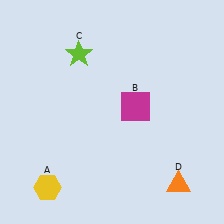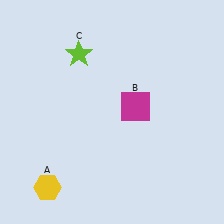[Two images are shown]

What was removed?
The orange triangle (D) was removed in Image 2.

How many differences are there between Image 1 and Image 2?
There is 1 difference between the two images.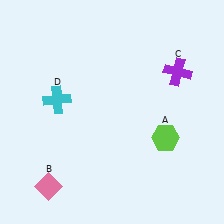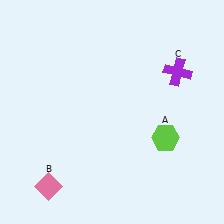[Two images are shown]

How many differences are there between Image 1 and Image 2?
There is 1 difference between the two images.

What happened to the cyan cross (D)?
The cyan cross (D) was removed in Image 2. It was in the top-left area of Image 1.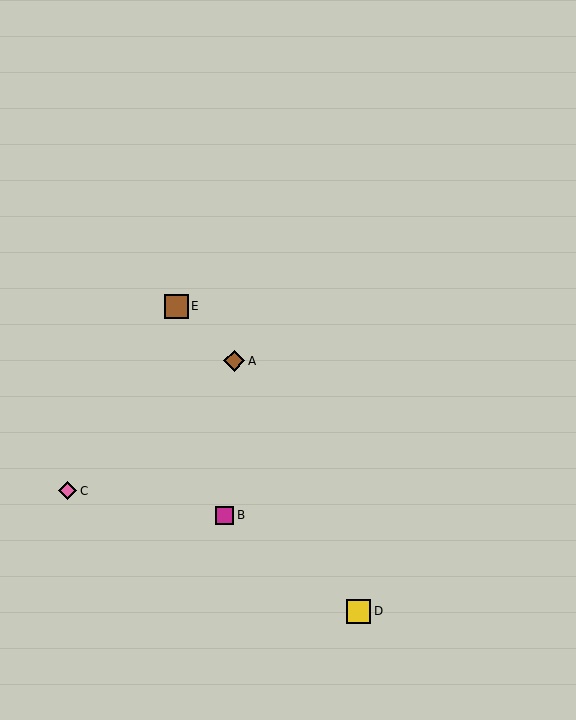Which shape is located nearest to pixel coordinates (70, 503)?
The pink diamond (labeled C) at (67, 491) is nearest to that location.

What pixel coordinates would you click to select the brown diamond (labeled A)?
Click at (234, 361) to select the brown diamond A.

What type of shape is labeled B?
Shape B is a magenta square.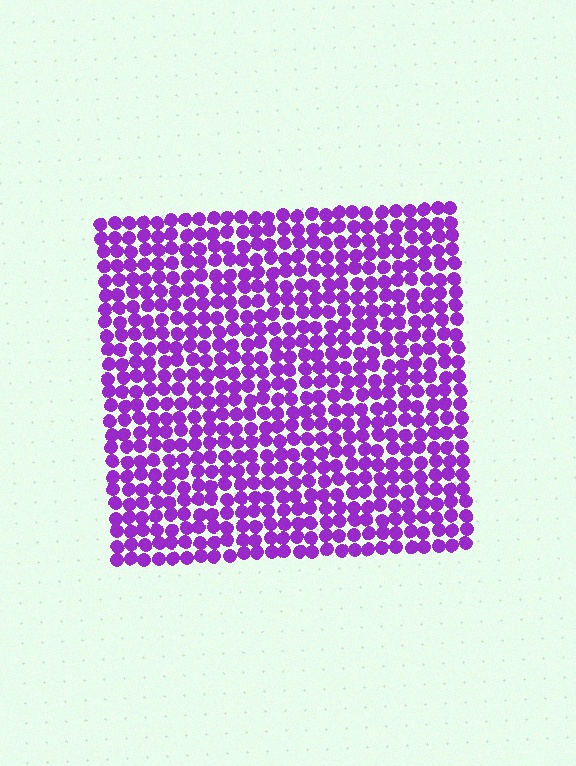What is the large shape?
The large shape is a square.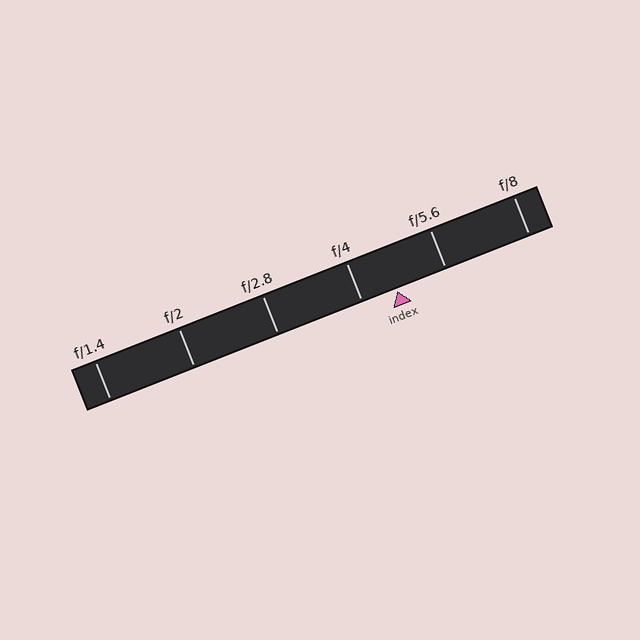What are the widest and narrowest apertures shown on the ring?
The widest aperture shown is f/1.4 and the narrowest is f/8.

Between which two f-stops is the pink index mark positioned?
The index mark is between f/4 and f/5.6.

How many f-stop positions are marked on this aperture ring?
There are 6 f-stop positions marked.